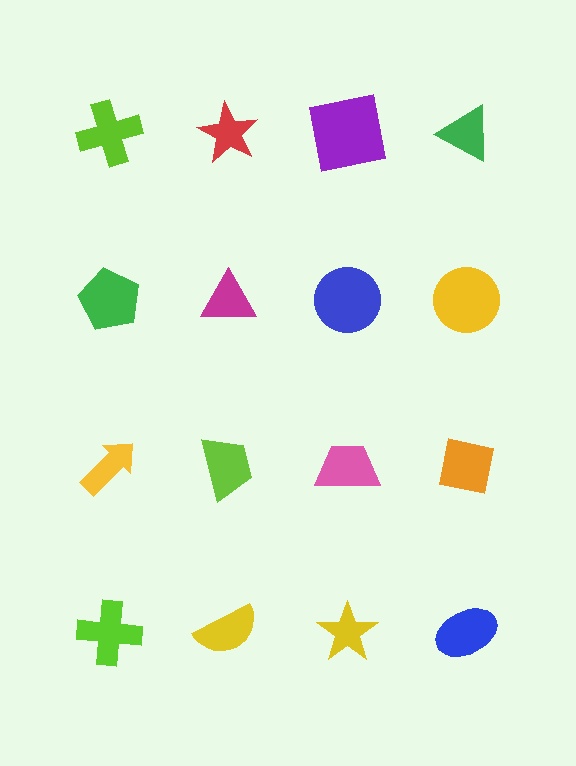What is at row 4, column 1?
A lime cross.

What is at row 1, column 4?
A green triangle.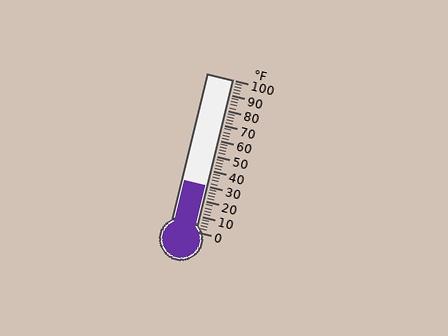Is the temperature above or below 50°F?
The temperature is below 50°F.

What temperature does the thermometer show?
The thermometer shows approximately 30°F.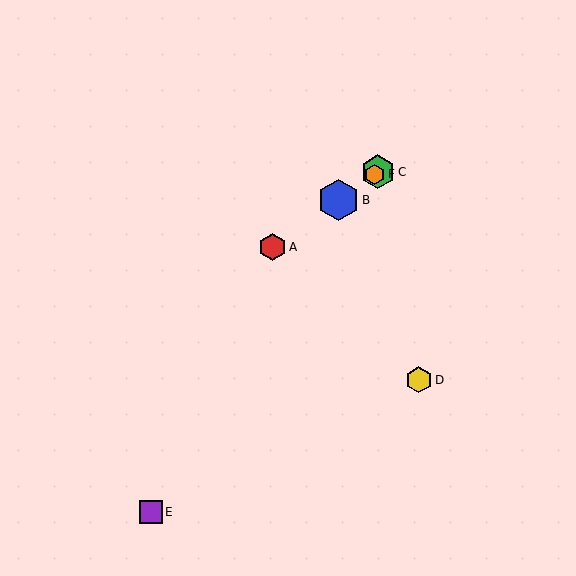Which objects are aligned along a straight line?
Objects A, B, C, F are aligned along a straight line.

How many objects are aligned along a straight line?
4 objects (A, B, C, F) are aligned along a straight line.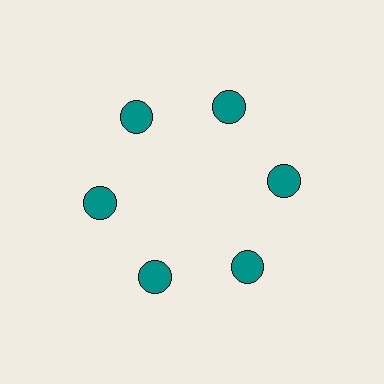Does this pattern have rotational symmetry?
Yes, this pattern has 6-fold rotational symmetry. It looks the same after rotating 60 degrees around the center.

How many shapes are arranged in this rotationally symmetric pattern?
There are 6 shapes, arranged in 6 groups of 1.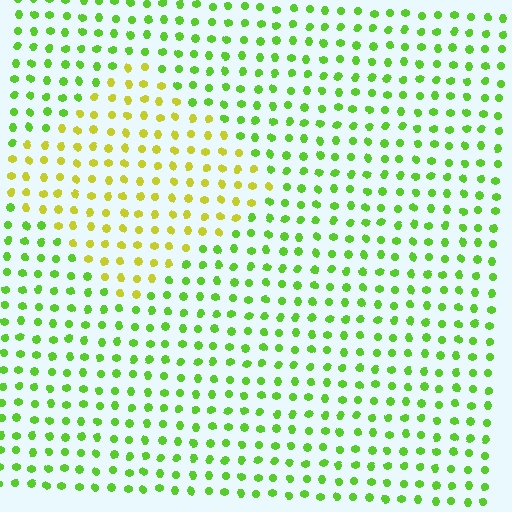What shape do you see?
I see a diamond.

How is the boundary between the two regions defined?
The boundary is defined purely by a slight shift in hue (about 41 degrees). Spacing, size, and orientation are identical on both sides.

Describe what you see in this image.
The image is filled with small lime elements in a uniform arrangement. A diamond-shaped region is visible where the elements are tinted to a slightly different hue, forming a subtle color boundary.